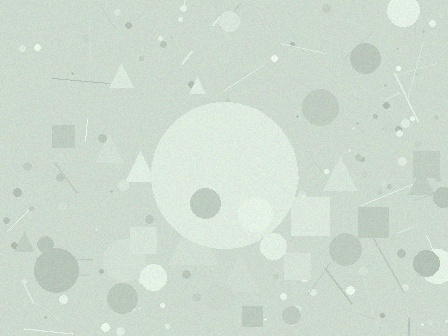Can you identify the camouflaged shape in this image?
The camouflaged shape is a circle.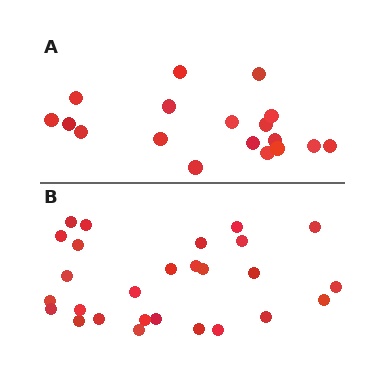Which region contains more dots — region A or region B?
Region B (the bottom region) has more dots.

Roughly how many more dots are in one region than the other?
Region B has roughly 8 or so more dots than region A.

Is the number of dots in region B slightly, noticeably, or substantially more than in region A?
Region B has substantially more. The ratio is roughly 1.5 to 1.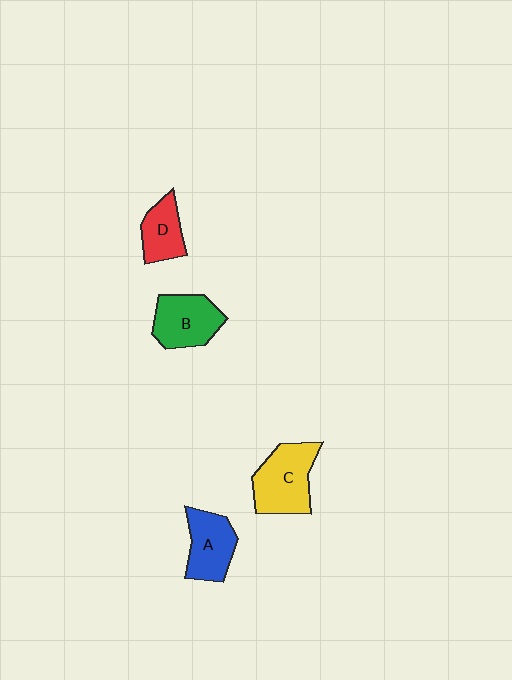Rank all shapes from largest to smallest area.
From largest to smallest: C (yellow), B (green), A (blue), D (red).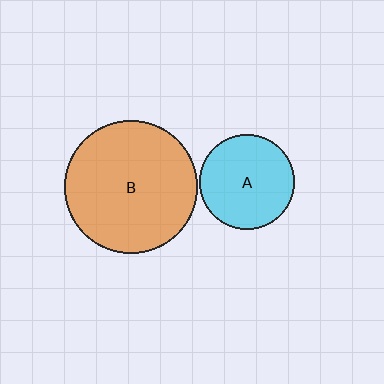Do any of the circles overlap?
No, none of the circles overlap.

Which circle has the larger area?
Circle B (orange).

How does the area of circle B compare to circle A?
Approximately 2.0 times.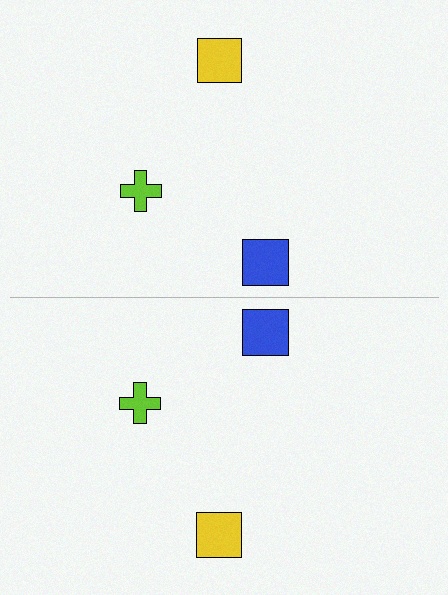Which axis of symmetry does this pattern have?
The pattern has a horizontal axis of symmetry running through the center of the image.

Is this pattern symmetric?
Yes, this pattern has bilateral (reflection) symmetry.